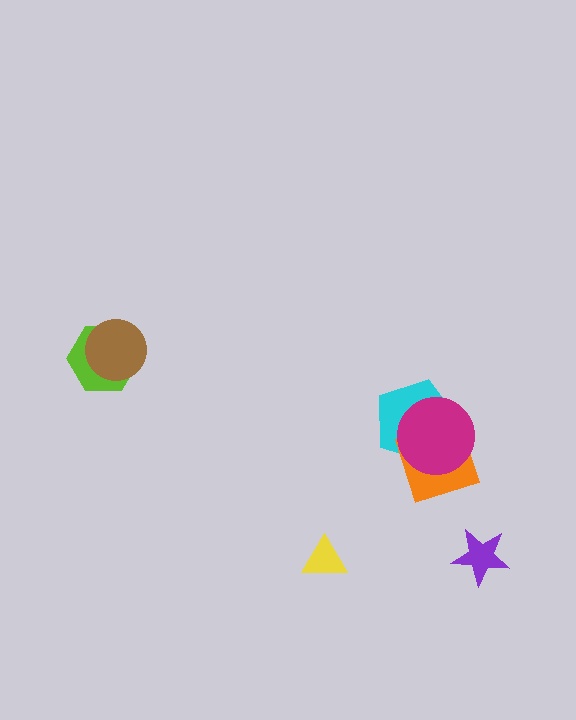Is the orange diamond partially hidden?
Yes, it is partially covered by another shape.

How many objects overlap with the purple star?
0 objects overlap with the purple star.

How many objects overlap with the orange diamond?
2 objects overlap with the orange diamond.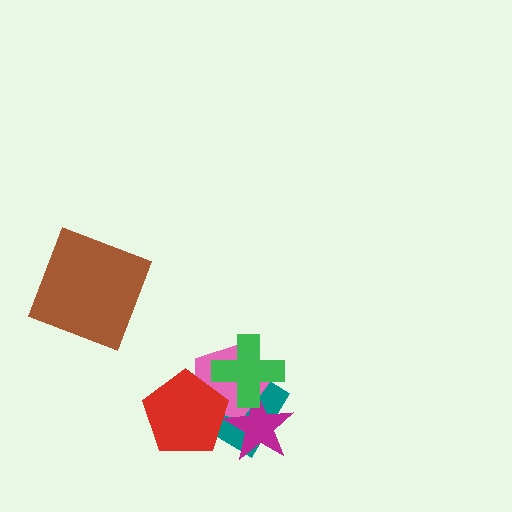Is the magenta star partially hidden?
Yes, it is partially covered by another shape.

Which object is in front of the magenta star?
The green cross is in front of the magenta star.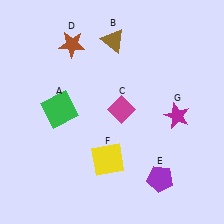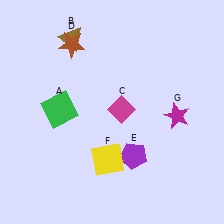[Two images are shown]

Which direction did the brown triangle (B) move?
The brown triangle (B) moved left.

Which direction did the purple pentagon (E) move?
The purple pentagon (E) moved left.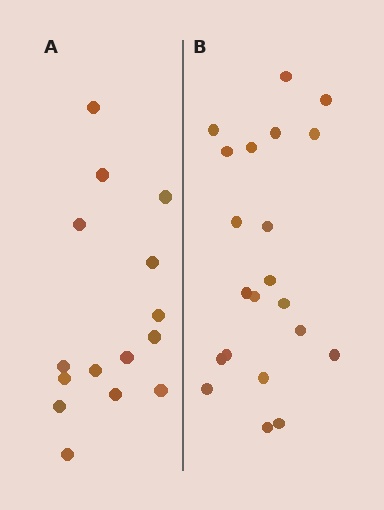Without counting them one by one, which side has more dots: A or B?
Region B (the right region) has more dots.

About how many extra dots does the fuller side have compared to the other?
Region B has about 6 more dots than region A.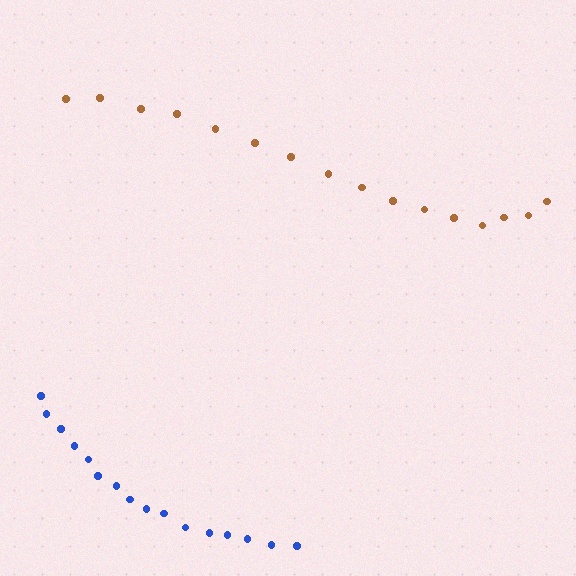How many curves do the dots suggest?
There are 2 distinct paths.